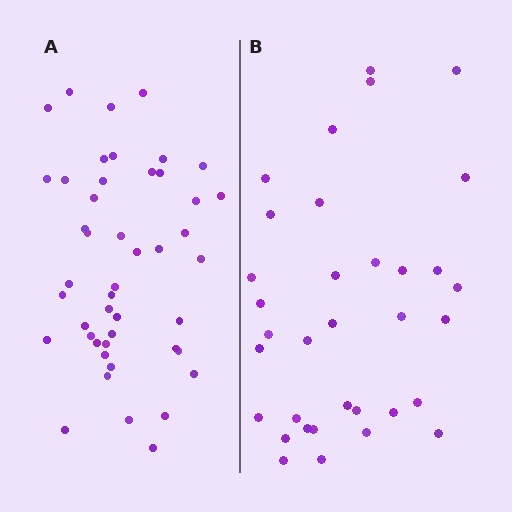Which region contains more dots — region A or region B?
Region A (the left region) has more dots.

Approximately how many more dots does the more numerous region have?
Region A has roughly 12 or so more dots than region B.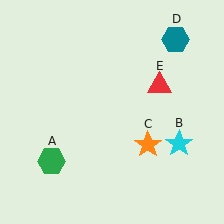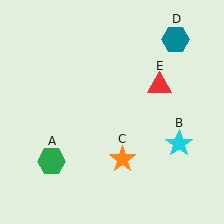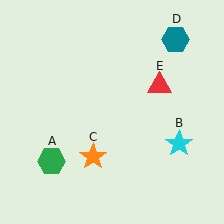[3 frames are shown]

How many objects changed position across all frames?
1 object changed position: orange star (object C).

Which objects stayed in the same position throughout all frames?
Green hexagon (object A) and cyan star (object B) and teal hexagon (object D) and red triangle (object E) remained stationary.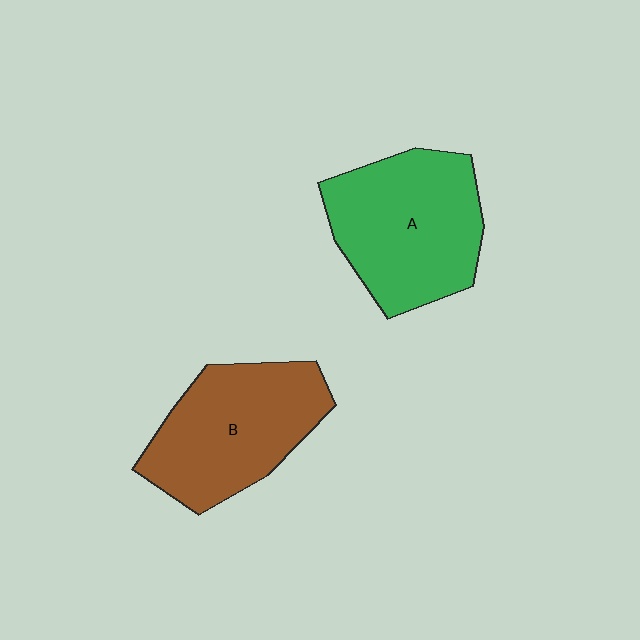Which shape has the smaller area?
Shape B (brown).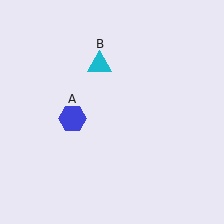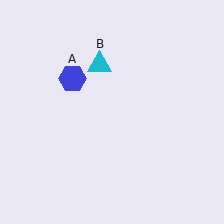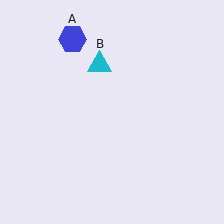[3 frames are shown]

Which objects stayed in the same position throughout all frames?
Cyan triangle (object B) remained stationary.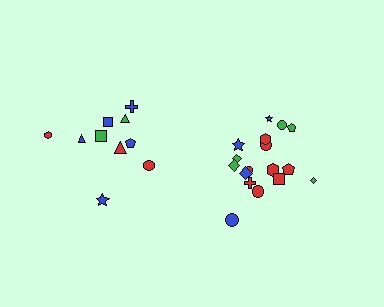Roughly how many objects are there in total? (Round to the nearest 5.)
Roughly 30 objects in total.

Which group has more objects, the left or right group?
The right group.